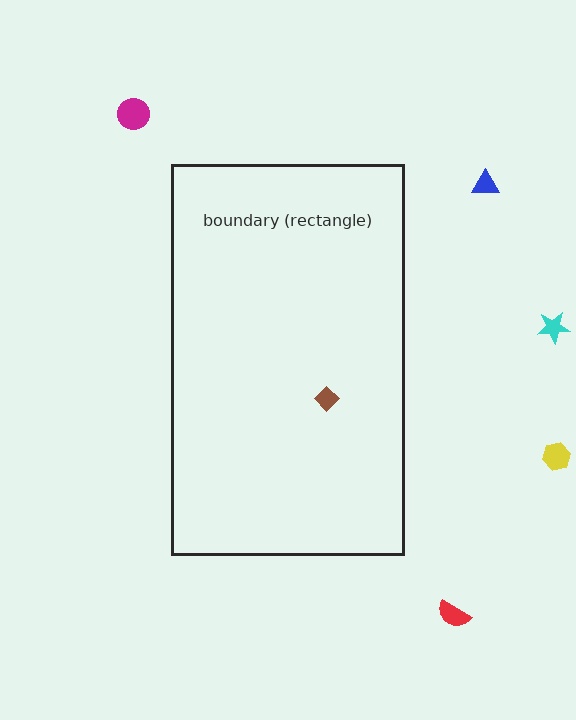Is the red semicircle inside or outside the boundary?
Outside.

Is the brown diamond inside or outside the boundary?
Inside.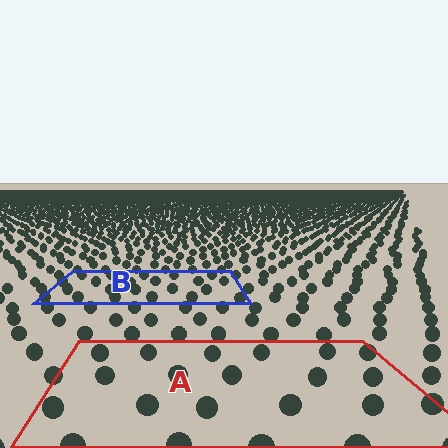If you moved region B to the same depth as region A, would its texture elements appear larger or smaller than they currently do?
They would appear larger. At a closer depth, the same texture elements are projected at a bigger on-screen size.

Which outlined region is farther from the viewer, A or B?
Region B is farther from the viewer — the texture elements inside it appear smaller and more densely packed.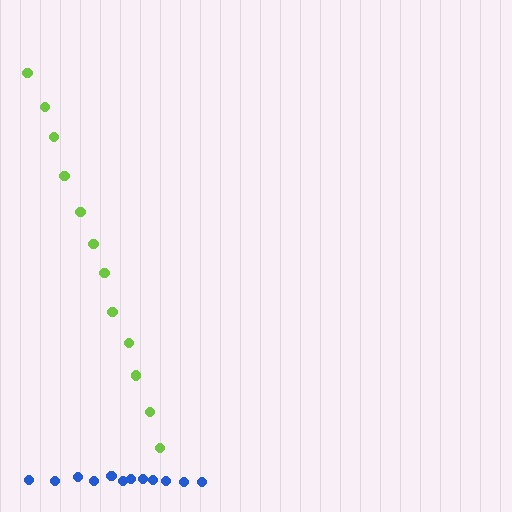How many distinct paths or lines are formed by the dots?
There are 2 distinct paths.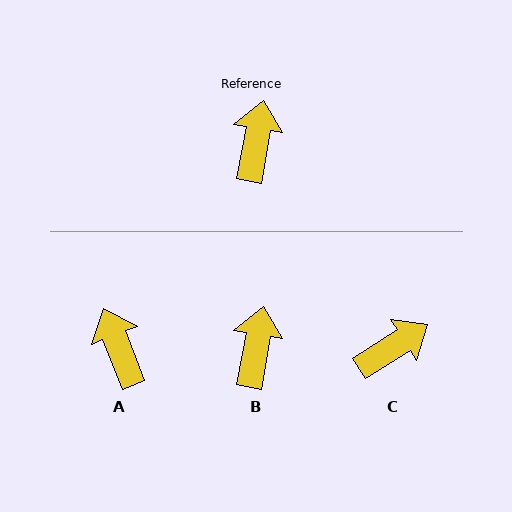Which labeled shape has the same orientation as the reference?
B.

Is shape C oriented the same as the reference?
No, it is off by about 48 degrees.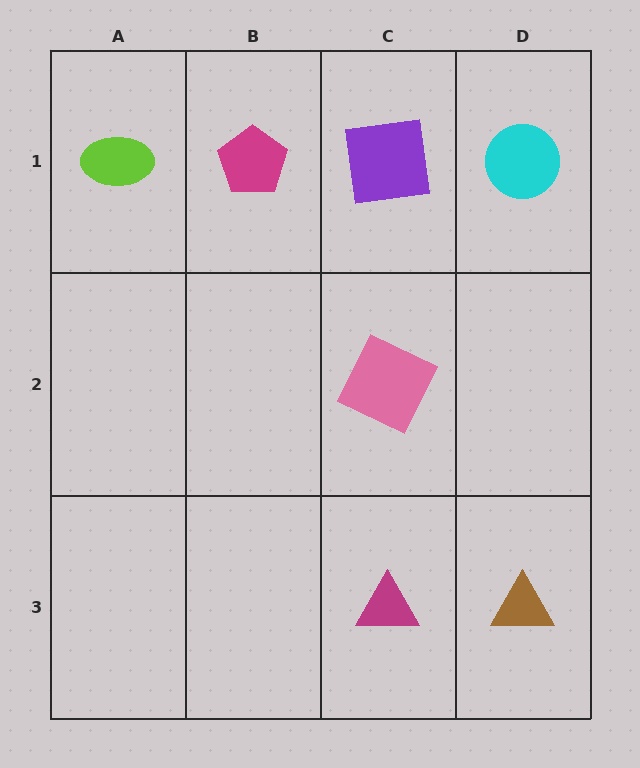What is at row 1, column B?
A magenta pentagon.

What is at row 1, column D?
A cyan circle.